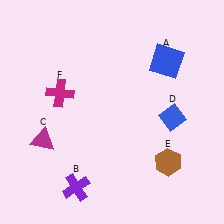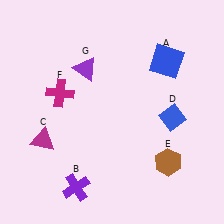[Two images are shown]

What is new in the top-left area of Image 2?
A purple triangle (G) was added in the top-left area of Image 2.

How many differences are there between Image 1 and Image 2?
There is 1 difference between the two images.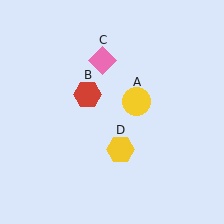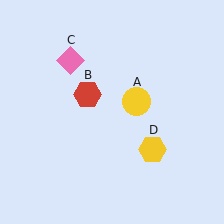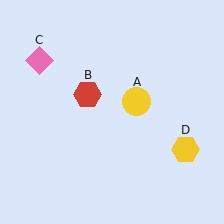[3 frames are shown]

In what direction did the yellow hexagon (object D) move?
The yellow hexagon (object D) moved right.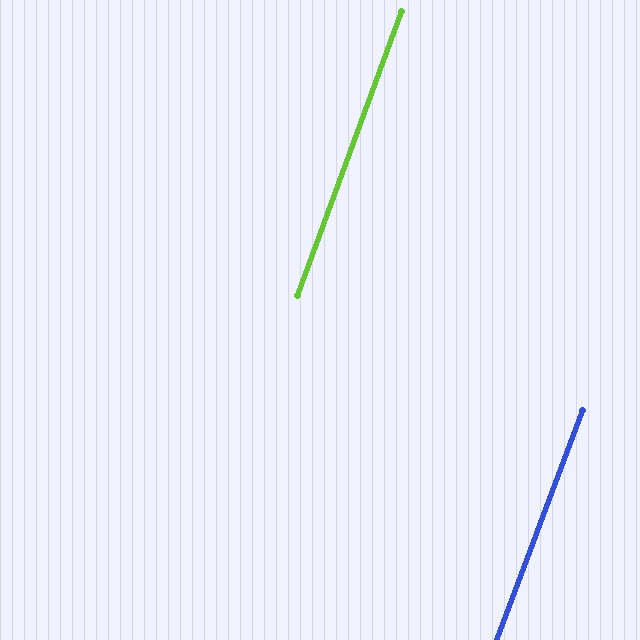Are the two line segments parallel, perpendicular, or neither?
Parallel — their directions differ by only 0.5°.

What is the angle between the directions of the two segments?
Approximately 0 degrees.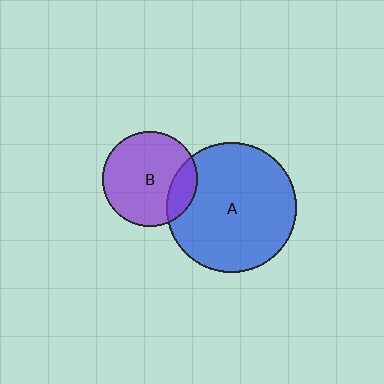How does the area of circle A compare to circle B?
Approximately 1.9 times.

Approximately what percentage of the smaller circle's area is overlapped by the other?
Approximately 15%.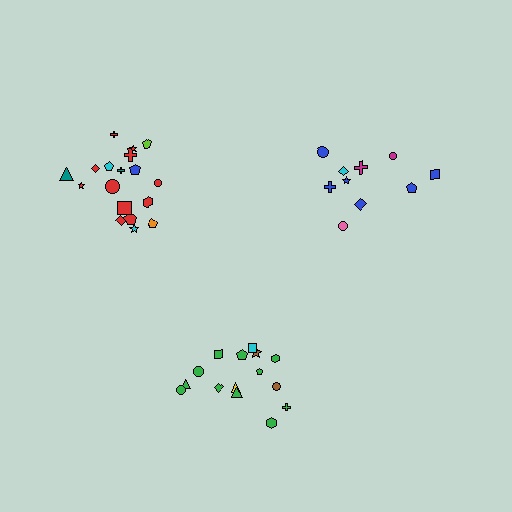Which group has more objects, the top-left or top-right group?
The top-left group.